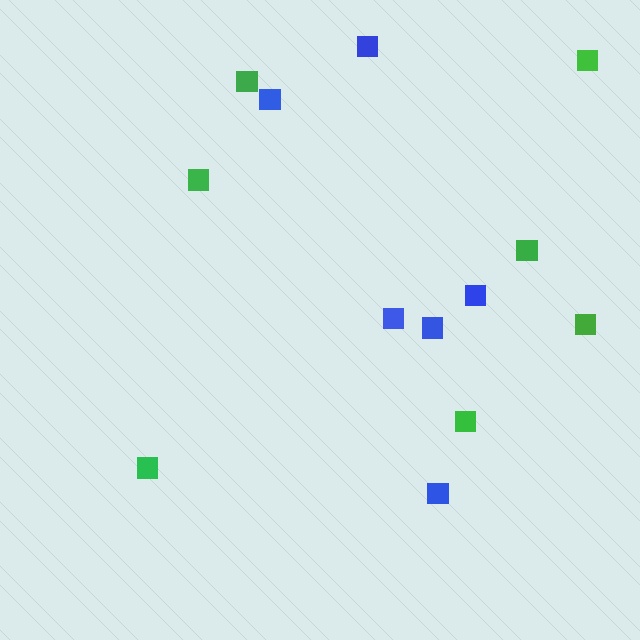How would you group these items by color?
There are 2 groups: one group of blue squares (6) and one group of green squares (7).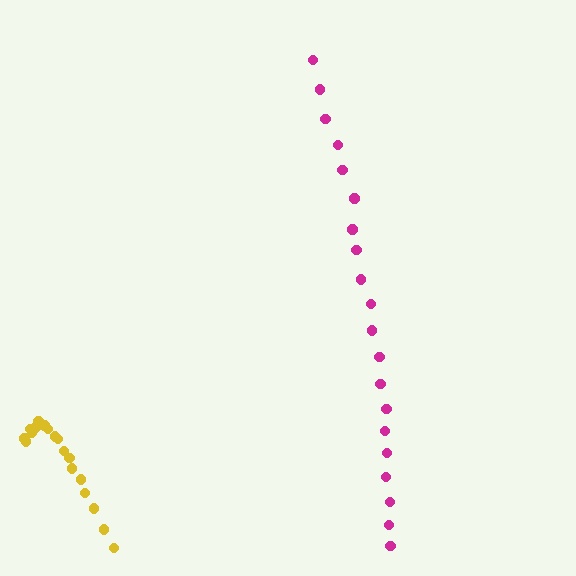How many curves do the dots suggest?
There are 2 distinct paths.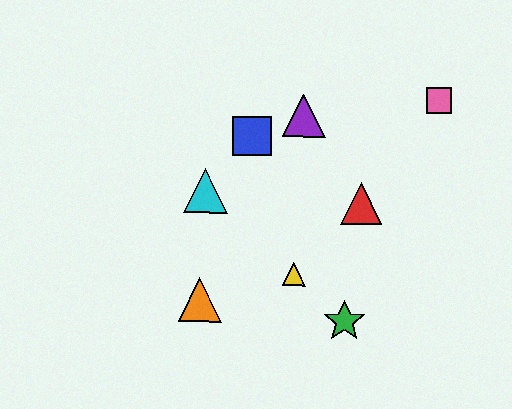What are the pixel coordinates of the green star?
The green star is at (344, 321).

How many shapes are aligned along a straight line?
3 shapes (the green star, the yellow triangle, the cyan triangle) are aligned along a straight line.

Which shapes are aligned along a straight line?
The green star, the yellow triangle, the cyan triangle are aligned along a straight line.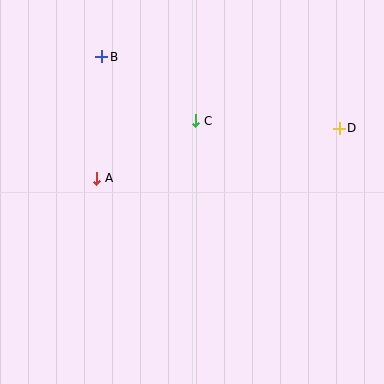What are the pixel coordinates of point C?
Point C is at (196, 121).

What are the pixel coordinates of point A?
Point A is at (97, 178).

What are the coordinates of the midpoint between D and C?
The midpoint between D and C is at (267, 124).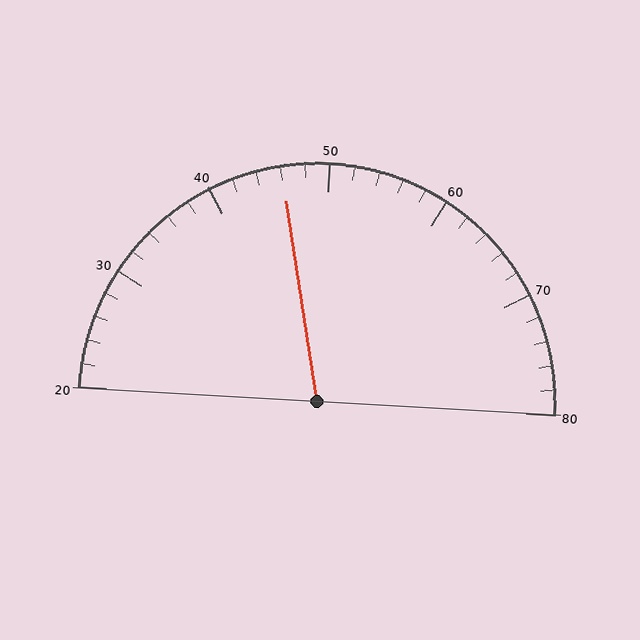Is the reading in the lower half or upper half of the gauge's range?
The reading is in the lower half of the range (20 to 80).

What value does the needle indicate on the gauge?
The needle indicates approximately 46.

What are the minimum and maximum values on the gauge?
The gauge ranges from 20 to 80.